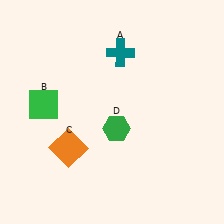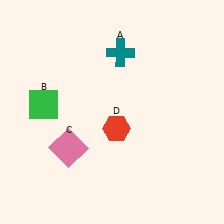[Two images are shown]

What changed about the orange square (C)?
In Image 1, C is orange. In Image 2, it changed to pink.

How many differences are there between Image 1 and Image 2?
There are 2 differences between the two images.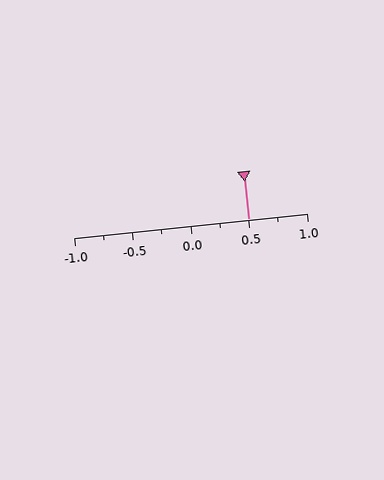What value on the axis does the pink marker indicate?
The marker indicates approximately 0.5.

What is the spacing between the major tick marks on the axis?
The major ticks are spaced 0.5 apart.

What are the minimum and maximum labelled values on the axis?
The axis runs from -1.0 to 1.0.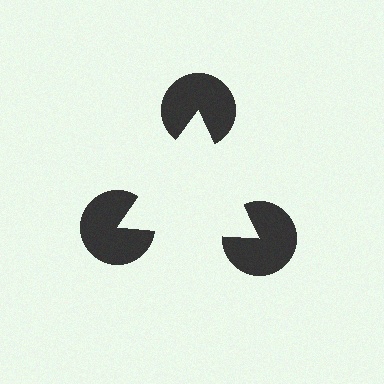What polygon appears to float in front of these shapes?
An illusory triangle — its edges are inferred from the aligned wedge cuts in the pac-man discs, not physically drawn.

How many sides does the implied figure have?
3 sides.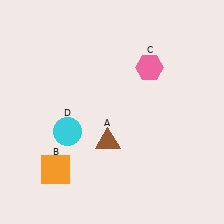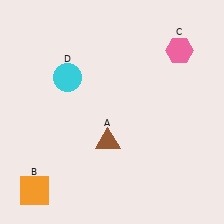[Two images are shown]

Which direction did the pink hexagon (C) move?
The pink hexagon (C) moved right.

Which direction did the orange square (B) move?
The orange square (B) moved left.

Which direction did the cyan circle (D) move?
The cyan circle (D) moved up.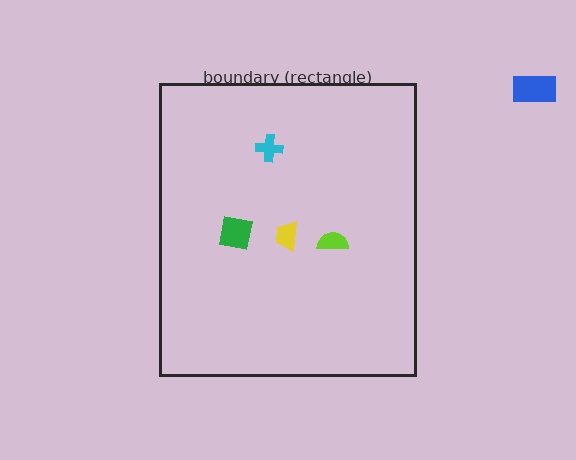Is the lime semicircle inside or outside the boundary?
Inside.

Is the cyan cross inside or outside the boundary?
Inside.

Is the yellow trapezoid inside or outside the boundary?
Inside.